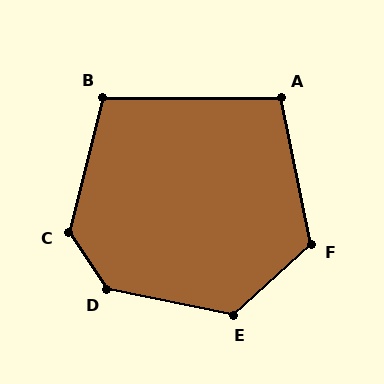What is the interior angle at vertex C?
Approximately 132 degrees (obtuse).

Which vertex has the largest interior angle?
D, at approximately 135 degrees.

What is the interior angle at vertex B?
Approximately 104 degrees (obtuse).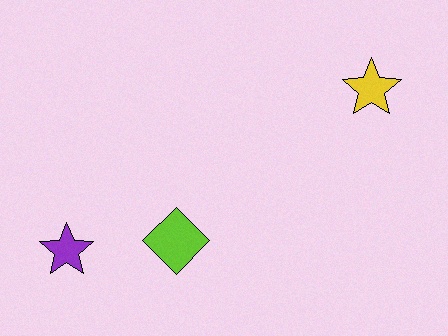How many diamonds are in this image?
There is 1 diamond.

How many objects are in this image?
There are 3 objects.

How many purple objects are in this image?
There is 1 purple object.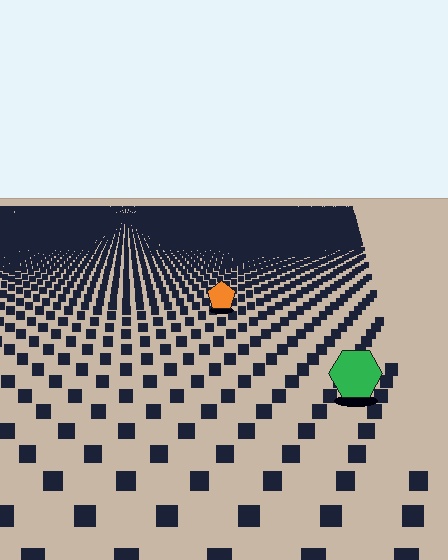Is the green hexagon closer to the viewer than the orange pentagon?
Yes. The green hexagon is closer — you can tell from the texture gradient: the ground texture is coarser near it.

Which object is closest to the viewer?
The green hexagon is closest. The texture marks near it are larger and more spread out.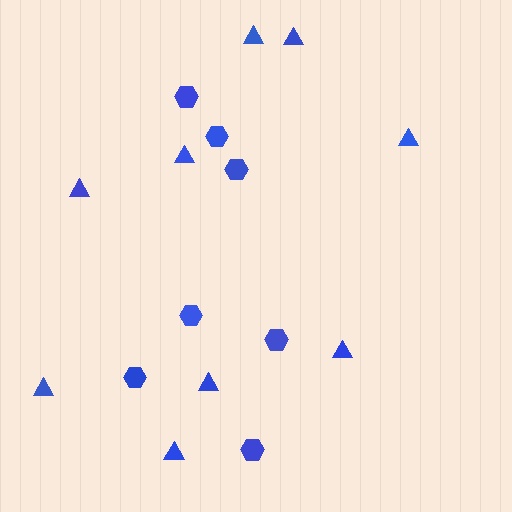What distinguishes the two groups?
There are 2 groups: one group of triangles (9) and one group of hexagons (7).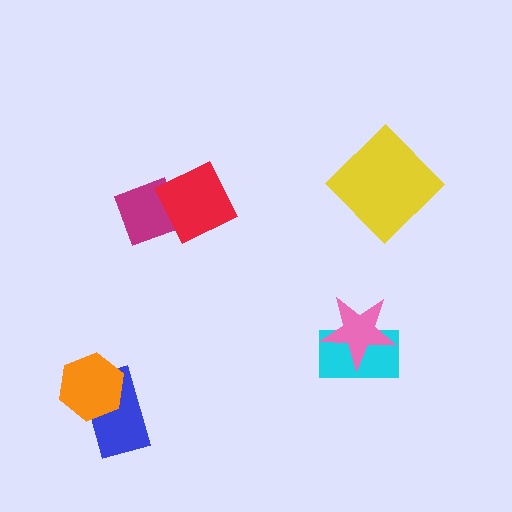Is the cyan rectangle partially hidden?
Yes, it is partially covered by another shape.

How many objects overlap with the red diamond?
1 object overlaps with the red diamond.